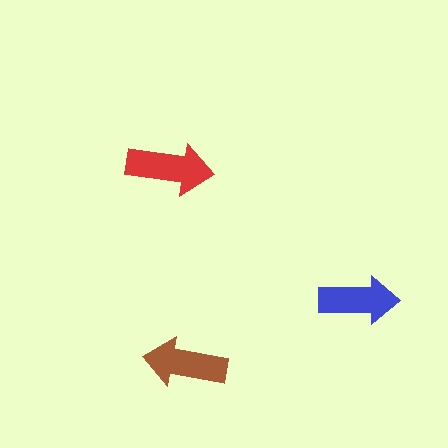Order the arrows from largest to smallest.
the red one, the brown one, the blue one.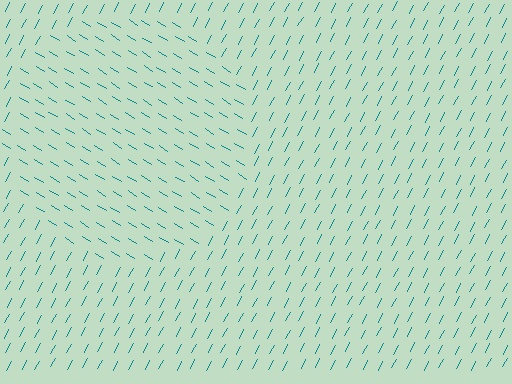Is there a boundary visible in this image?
Yes, there is a texture boundary formed by a change in line orientation.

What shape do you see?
I see a circle.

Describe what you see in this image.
The image is filled with small teal line segments. A circle region in the image has lines oriented differently from the surrounding lines, creating a visible texture boundary.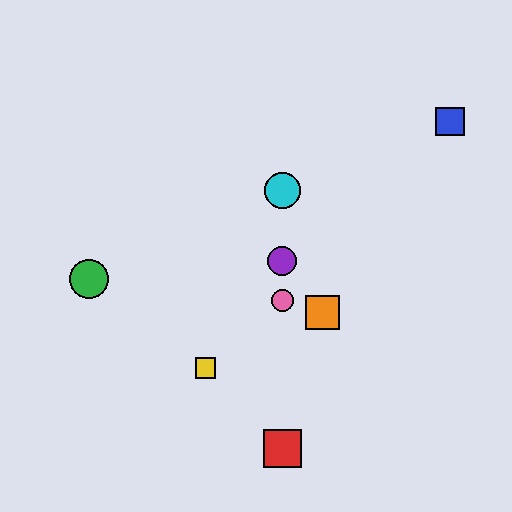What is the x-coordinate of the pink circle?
The pink circle is at x≈282.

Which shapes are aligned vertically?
The red square, the purple circle, the cyan circle, the pink circle are aligned vertically.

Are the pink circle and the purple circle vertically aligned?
Yes, both are at x≈282.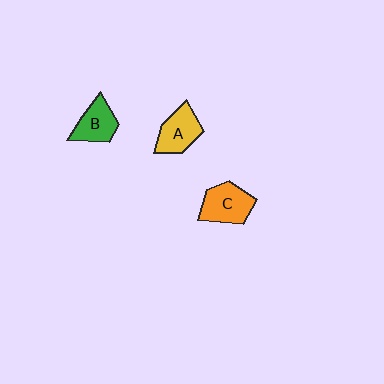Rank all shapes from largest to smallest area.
From largest to smallest: C (orange), A (yellow), B (green).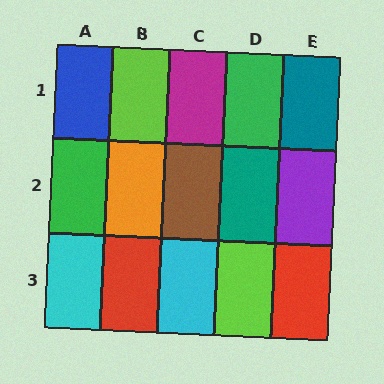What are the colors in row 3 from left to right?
Cyan, red, cyan, lime, red.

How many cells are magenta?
1 cell is magenta.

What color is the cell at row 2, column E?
Purple.